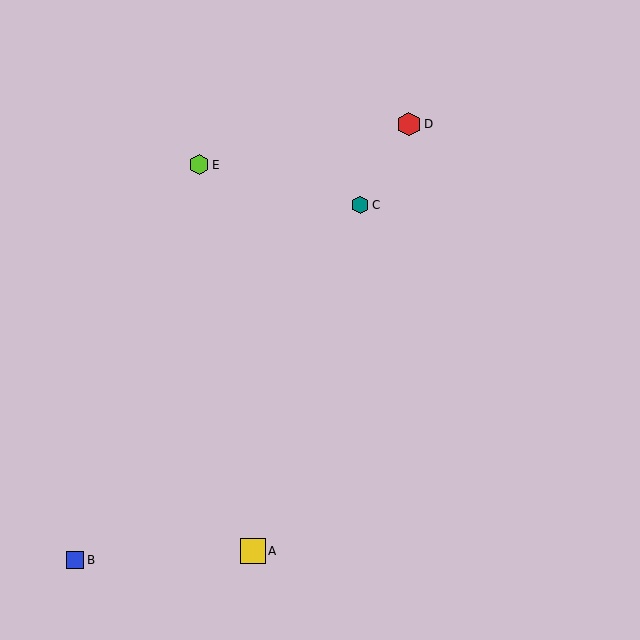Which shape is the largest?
The yellow square (labeled A) is the largest.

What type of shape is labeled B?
Shape B is a blue square.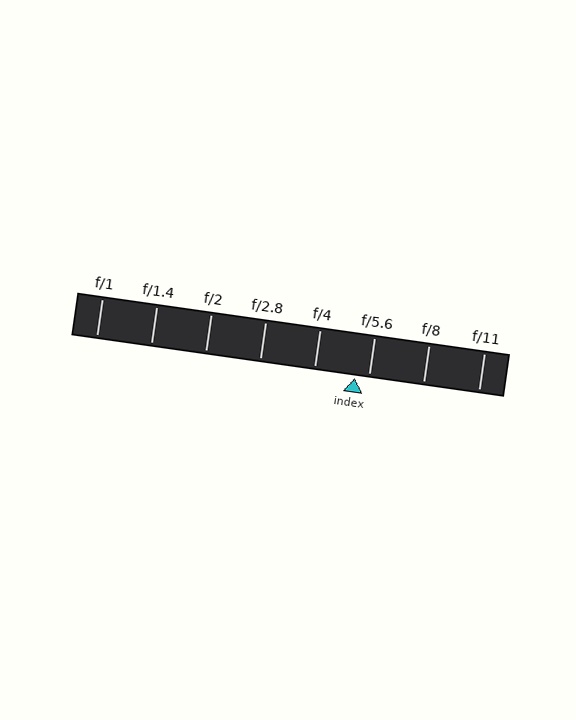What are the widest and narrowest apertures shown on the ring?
The widest aperture shown is f/1 and the narrowest is f/11.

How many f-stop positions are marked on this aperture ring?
There are 8 f-stop positions marked.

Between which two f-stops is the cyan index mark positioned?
The index mark is between f/4 and f/5.6.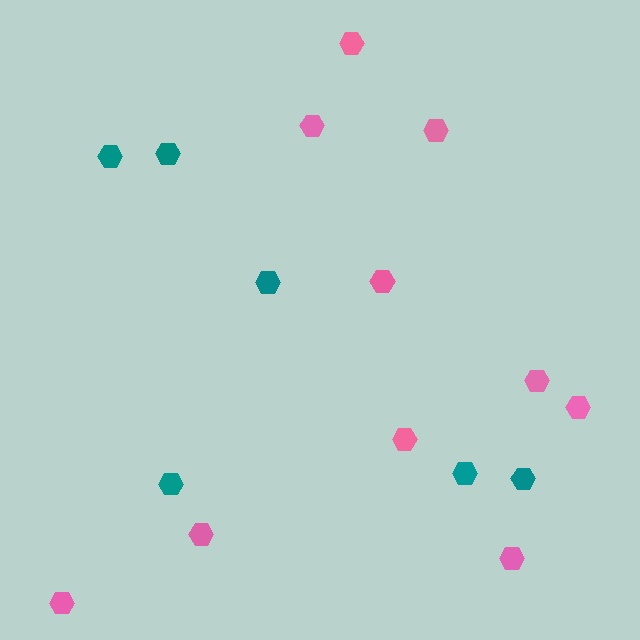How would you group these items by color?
There are 2 groups: one group of pink hexagons (10) and one group of teal hexagons (6).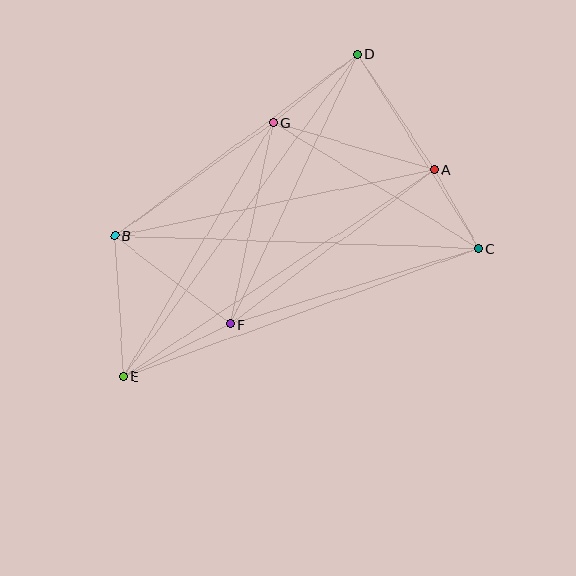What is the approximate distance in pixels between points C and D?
The distance between C and D is approximately 229 pixels.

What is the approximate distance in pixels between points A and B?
The distance between A and B is approximately 327 pixels.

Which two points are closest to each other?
Points A and C are closest to each other.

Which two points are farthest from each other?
Points D and E are farthest from each other.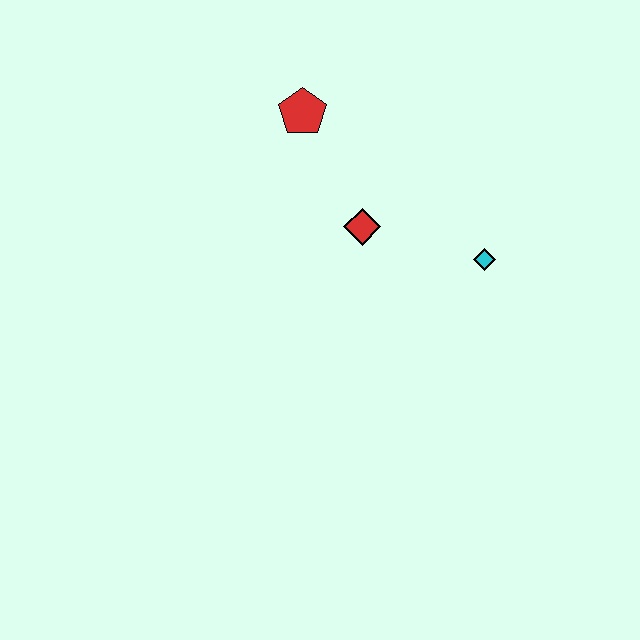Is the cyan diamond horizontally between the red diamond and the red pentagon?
No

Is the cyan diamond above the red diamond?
No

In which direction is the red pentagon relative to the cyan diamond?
The red pentagon is to the left of the cyan diamond.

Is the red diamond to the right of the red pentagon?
Yes